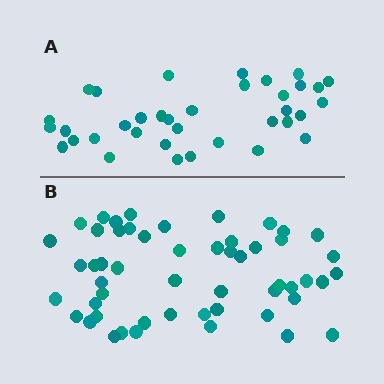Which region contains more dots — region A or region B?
Region B (the bottom region) has more dots.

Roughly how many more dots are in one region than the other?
Region B has approximately 15 more dots than region A.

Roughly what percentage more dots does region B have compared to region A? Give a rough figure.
About 45% more.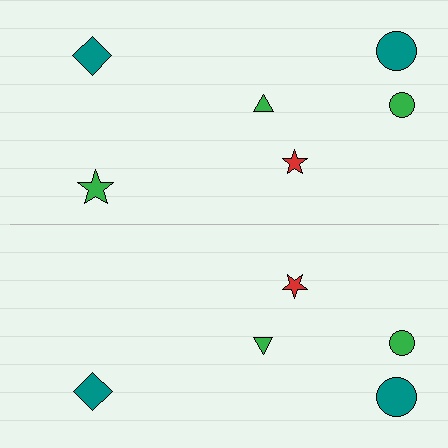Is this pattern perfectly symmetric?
No, the pattern is not perfectly symmetric. A green star is missing from the bottom side.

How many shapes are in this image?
There are 11 shapes in this image.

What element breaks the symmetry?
A green star is missing from the bottom side.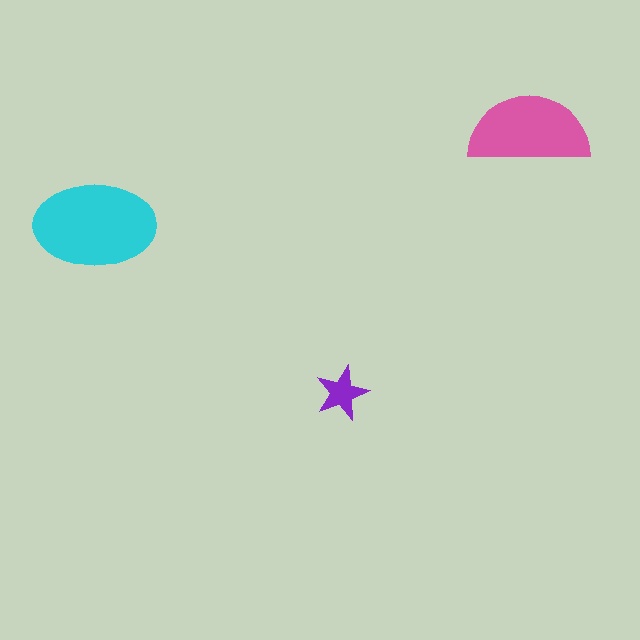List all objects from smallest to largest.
The purple star, the pink semicircle, the cyan ellipse.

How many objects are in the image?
There are 3 objects in the image.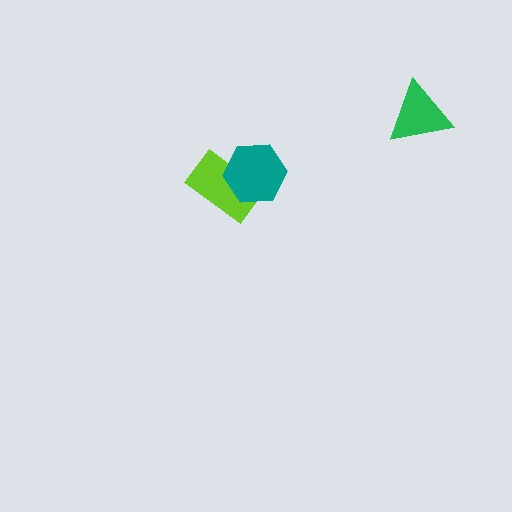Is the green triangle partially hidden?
No, no other shape covers it.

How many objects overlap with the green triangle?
0 objects overlap with the green triangle.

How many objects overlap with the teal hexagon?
1 object overlaps with the teal hexagon.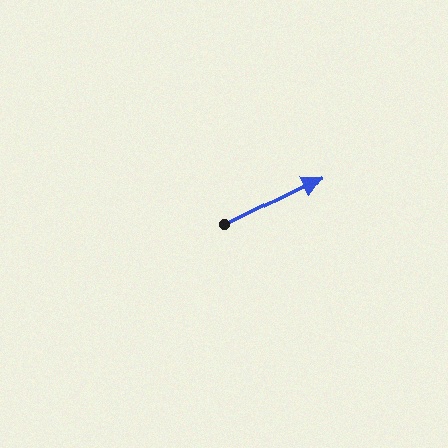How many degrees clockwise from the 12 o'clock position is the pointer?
Approximately 64 degrees.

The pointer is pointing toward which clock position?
Roughly 2 o'clock.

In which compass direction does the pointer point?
Northeast.